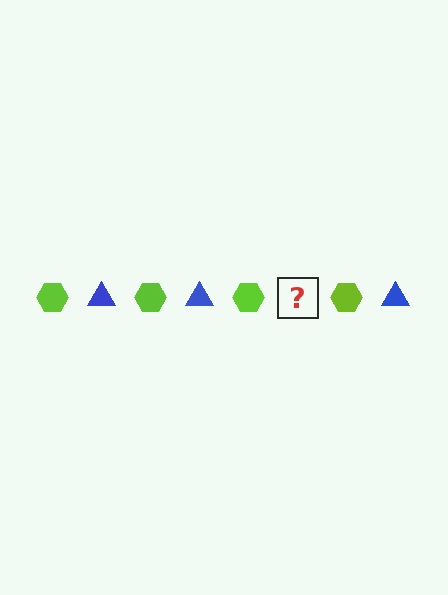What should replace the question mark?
The question mark should be replaced with a blue triangle.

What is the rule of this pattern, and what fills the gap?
The rule is that the pattern alternates between lime hexagon and blue triangle. The gap should be filled with a blue triangle.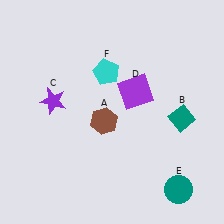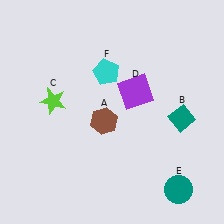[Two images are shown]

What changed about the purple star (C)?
In Image 1, C is purple. In Image 2, it changed to lime.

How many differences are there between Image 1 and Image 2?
There is 1 difference between the two images.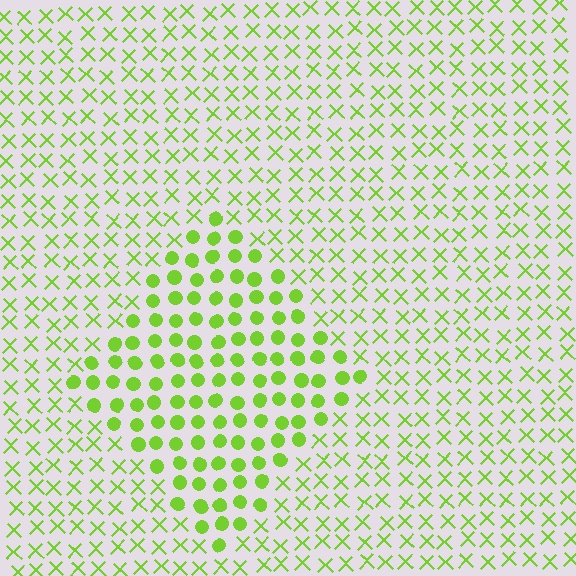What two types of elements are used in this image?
The image uses circles inside the diamond region and X marks outside it.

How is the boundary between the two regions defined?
The boundary is defined by a change in element shape: circles inside vs. X marks outside. All elements share the same color and spacing.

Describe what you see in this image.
The image is filled with small lime elements arranged in a uniform grid. A diamond-shaped region contains circles, while the surrounding area contains X marks. The boundary is defined purely by the change in element shape.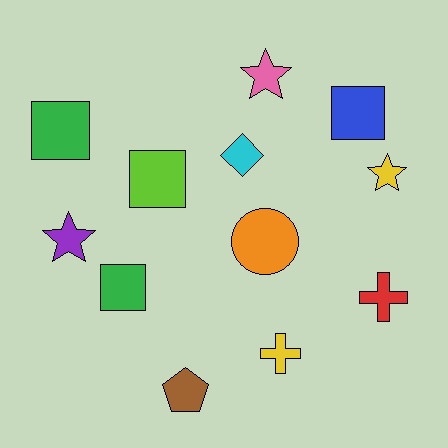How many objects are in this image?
There are 12 objects.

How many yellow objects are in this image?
There are 2 yellow objects.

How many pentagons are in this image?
There is 1 pentagon.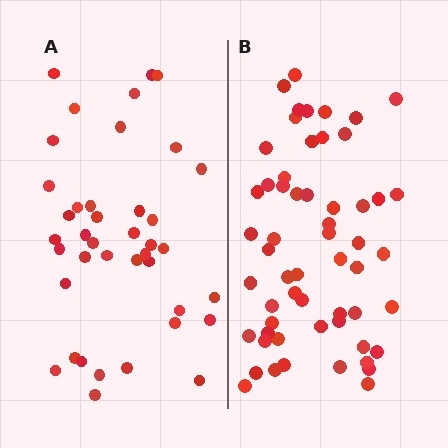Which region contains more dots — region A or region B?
Region B (the right region) has more dots.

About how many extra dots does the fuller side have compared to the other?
Region B has approximately 15 more dots than region A.